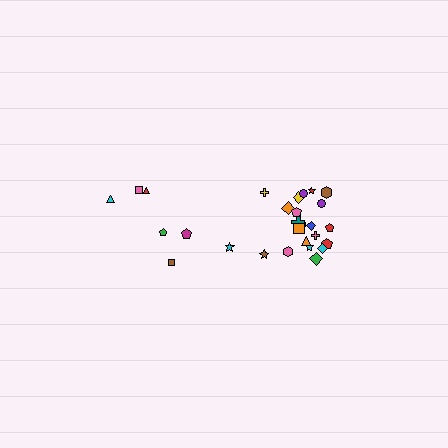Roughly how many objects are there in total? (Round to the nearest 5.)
Roughly 30 objects in total.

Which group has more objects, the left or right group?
The right group.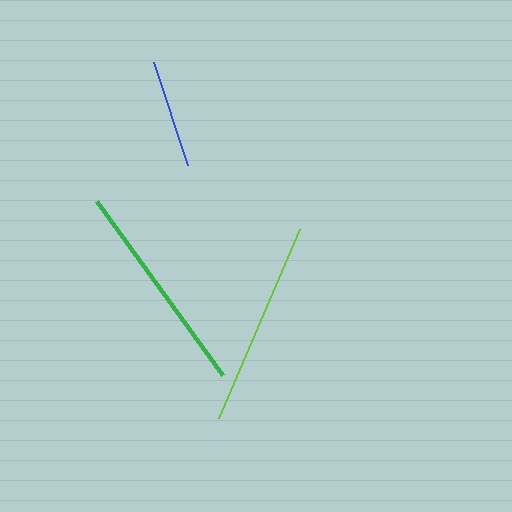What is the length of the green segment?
The green segment is approximately 214 pixels long.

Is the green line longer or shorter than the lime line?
The green line is longer than the lime line.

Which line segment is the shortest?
The blue line is the shortest at approximately 109 pixels.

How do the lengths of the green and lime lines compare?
The green and lime lines are approximately the same length.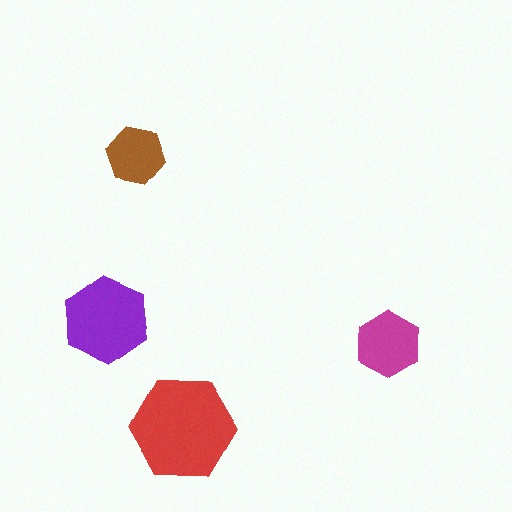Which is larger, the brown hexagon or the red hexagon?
The red one.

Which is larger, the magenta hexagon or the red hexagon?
The red one.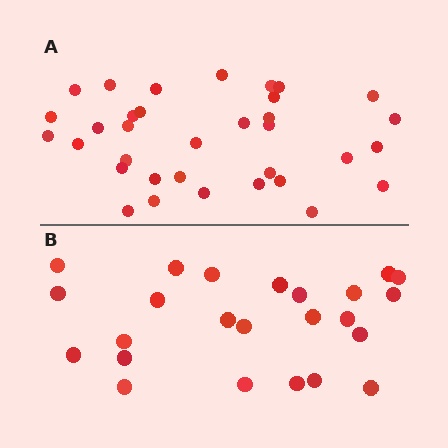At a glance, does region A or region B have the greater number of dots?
Region A (the top region) has more dots.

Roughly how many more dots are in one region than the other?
Region A has roughly 10 or so more dots than region B.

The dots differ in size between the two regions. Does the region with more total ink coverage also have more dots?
No. Region B has more total ink coverage because its dots are larger, but region A actually contains more individual dots. Total area can be misleading — the number of items is what matters here.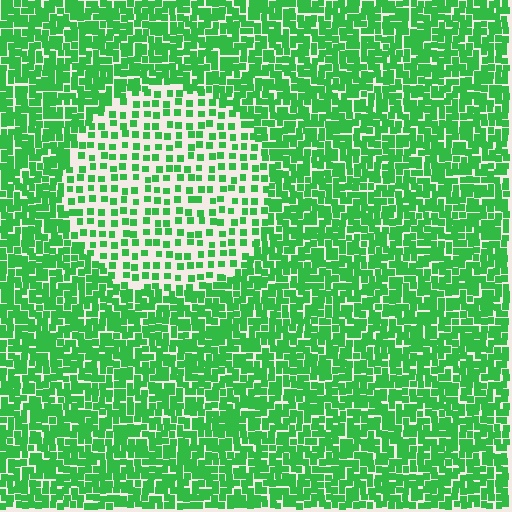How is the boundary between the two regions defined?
The boundary is defined by a change in element density (approximately 2.4x ratio). All elements are the same color, size, and shape.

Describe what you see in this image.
The image contains small green elements arranged at two different densities. A circle-shaped region is visible where the elements are less densely packed than the surrounding area.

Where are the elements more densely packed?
The elements are more densely packed outside the circle boundary.